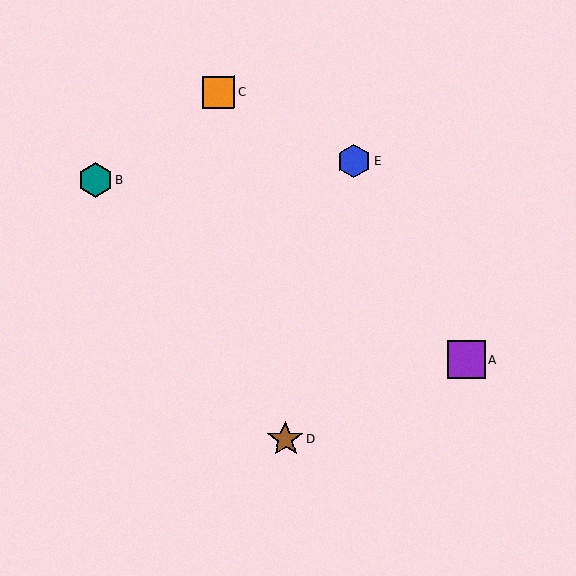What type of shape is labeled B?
Shape B is a teal hexagon.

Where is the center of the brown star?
The center of the brown star is at (286, 439).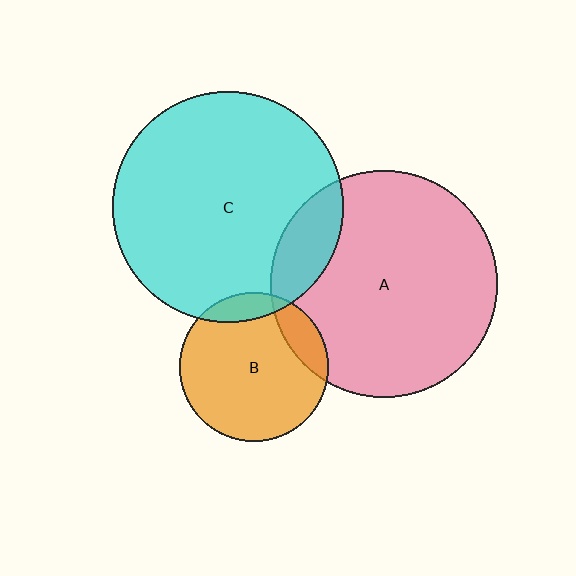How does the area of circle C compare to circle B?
Approximately 2.4 times.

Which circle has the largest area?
Circle C (cyan).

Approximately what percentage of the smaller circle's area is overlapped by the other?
Approximately 15%.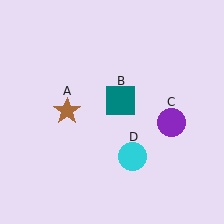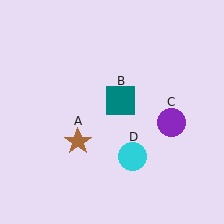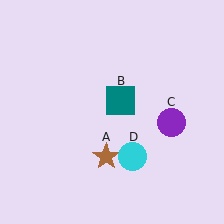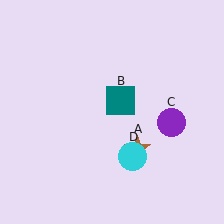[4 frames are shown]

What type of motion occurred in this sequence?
The brown star (object A) rotated counterclockwise around the center of the scene.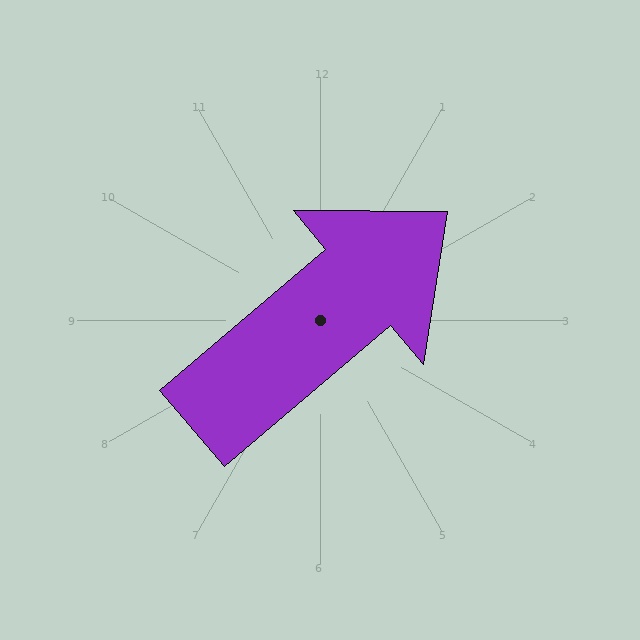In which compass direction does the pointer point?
Northeast.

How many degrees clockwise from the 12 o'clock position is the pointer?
Approximately 50 degrees.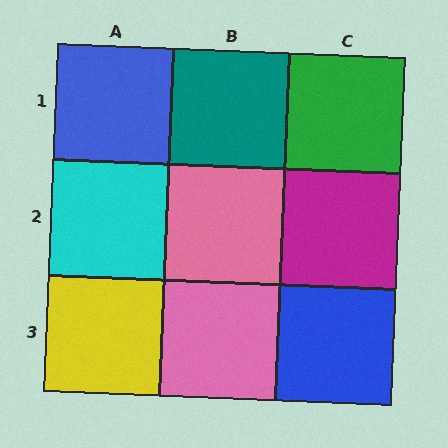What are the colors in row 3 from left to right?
Yellow, pink, blue.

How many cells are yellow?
1 cell is yellow.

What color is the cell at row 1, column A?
Blue.